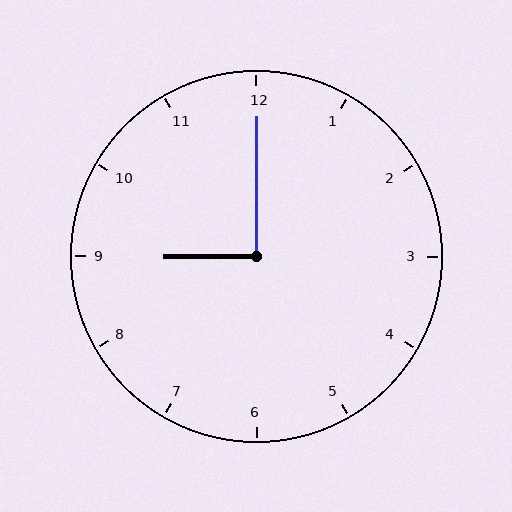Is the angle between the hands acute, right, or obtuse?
It is right.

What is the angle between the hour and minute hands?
Approximately 90 degrees.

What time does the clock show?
9:00.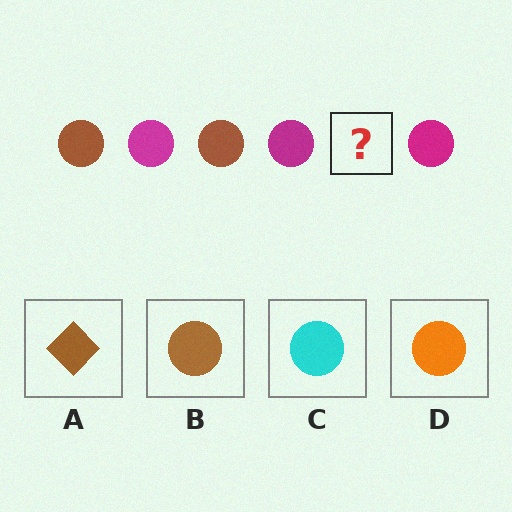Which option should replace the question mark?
Option B.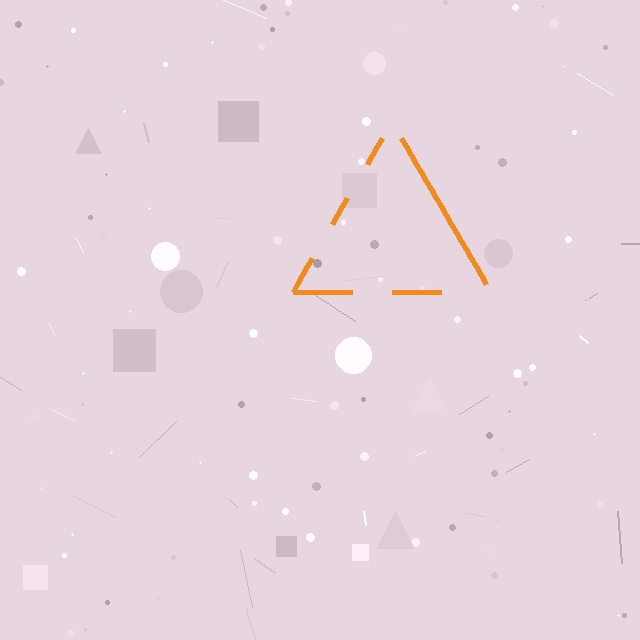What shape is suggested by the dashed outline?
The dashed outline suggests a triangle.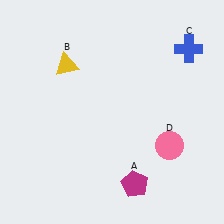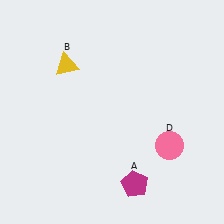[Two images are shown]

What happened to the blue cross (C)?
The blue cross (C) was removed in Image 2. It was in the top-right area of Image 1.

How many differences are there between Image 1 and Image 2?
There is 1 difference between the two images.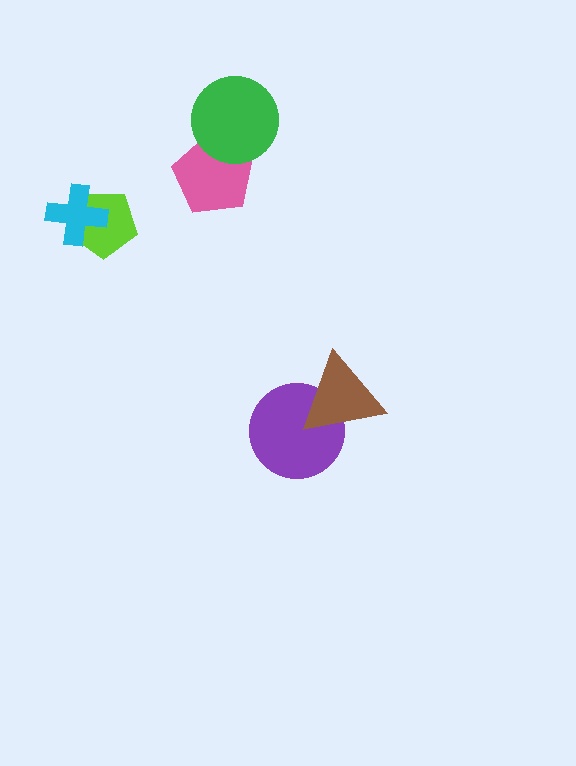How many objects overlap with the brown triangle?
1 object overlaps with the brown triangle.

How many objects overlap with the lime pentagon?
1 object overlaps with the lime pentagon.